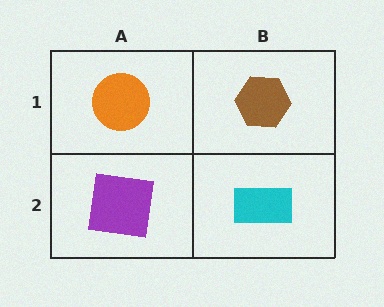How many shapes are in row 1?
2 shapes.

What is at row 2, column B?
A cyan rectangle.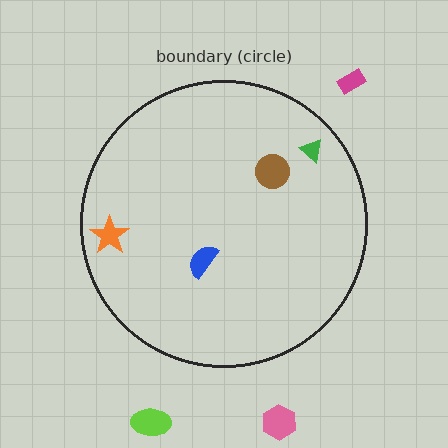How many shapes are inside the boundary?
4 inside, 3 outside.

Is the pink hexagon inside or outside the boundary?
Outside.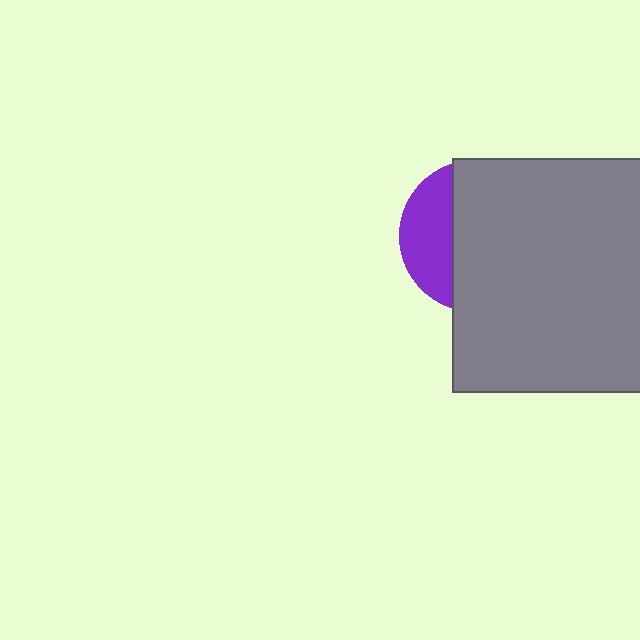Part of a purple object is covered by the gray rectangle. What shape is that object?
It is a circle.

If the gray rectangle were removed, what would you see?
You would see the complete purple circle.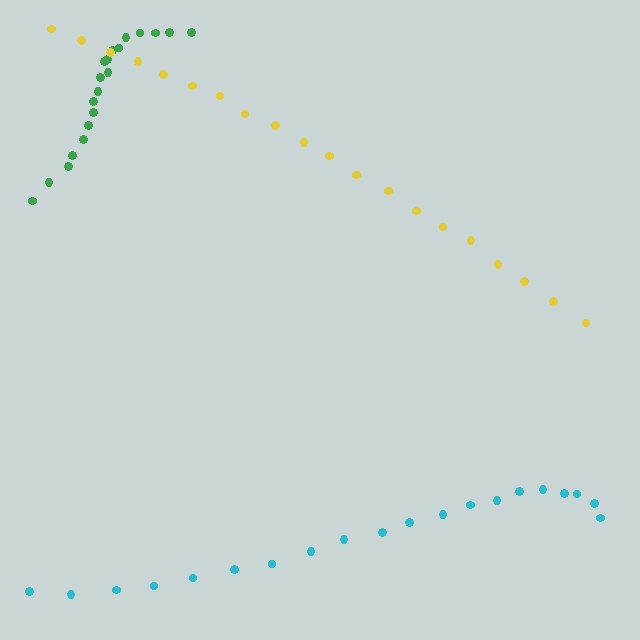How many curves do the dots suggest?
There are 3 distinct paths.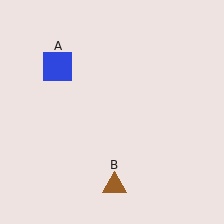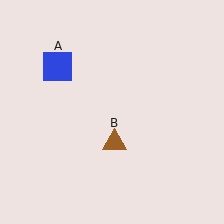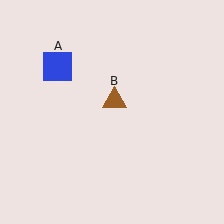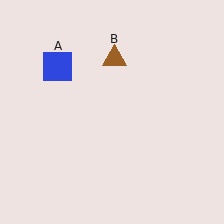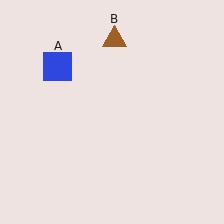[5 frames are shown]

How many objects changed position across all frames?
1 object changed position: brown triangle (object B).